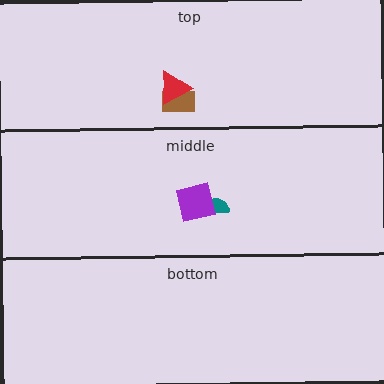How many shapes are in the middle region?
2.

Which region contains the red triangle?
The top region.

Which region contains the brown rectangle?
The top region.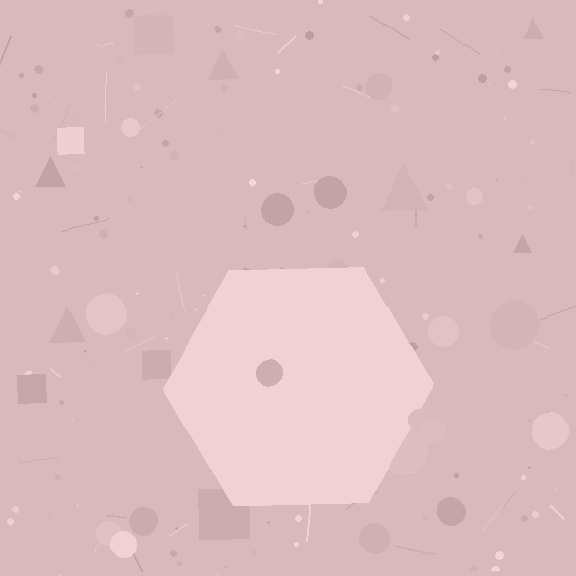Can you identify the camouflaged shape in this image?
The camouflaged shape is a hexagon.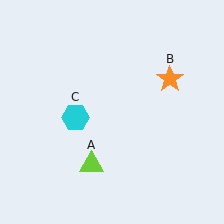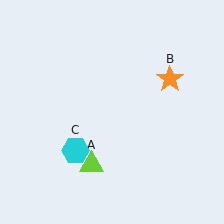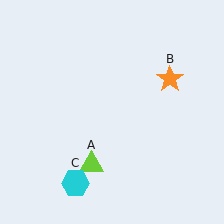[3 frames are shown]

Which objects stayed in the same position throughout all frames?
Lime triangle (object A) and orange star (object B) remained stationary.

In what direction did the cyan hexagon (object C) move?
The cyan hexagon (object C) moved down.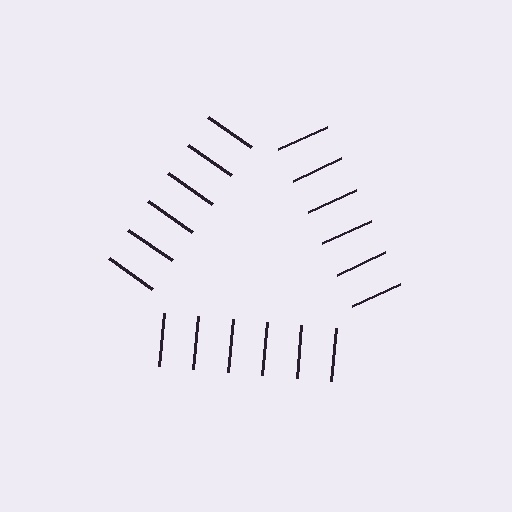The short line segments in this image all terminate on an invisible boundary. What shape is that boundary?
An illusory triangle — the line segments terminate on its edges but no continuous stroke is drawn.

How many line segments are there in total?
18 — 6 along each of the 3 edges.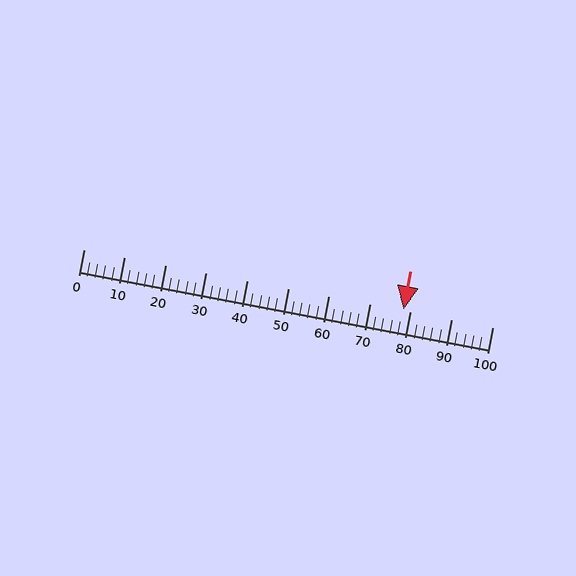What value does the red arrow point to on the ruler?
The red arrow points to approximately 78.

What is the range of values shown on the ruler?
The ruler shows values from 0 to 100.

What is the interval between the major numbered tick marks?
The major tick marks are spaced 10 units apart.